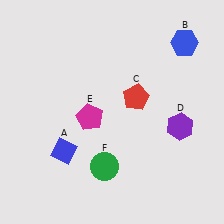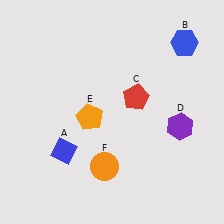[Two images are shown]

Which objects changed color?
E changed from magenta to orange. F changed from green to orange.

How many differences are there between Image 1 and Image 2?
There are 2 differences between the two images.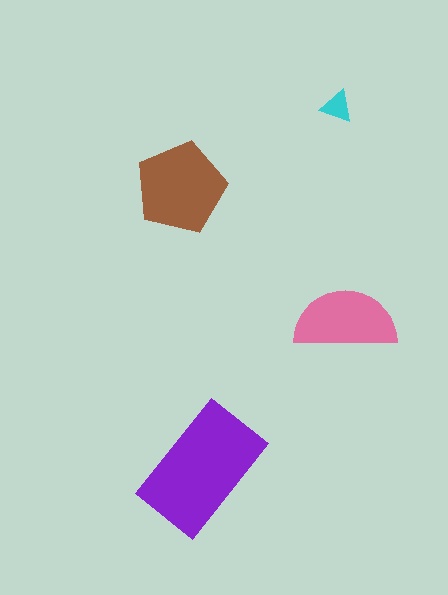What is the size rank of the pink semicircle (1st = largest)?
3rd.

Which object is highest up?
The cyan triangle is topmost.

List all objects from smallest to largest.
The cyan triangle, the pink semicircle, the brown pentagon, the purple rectangle.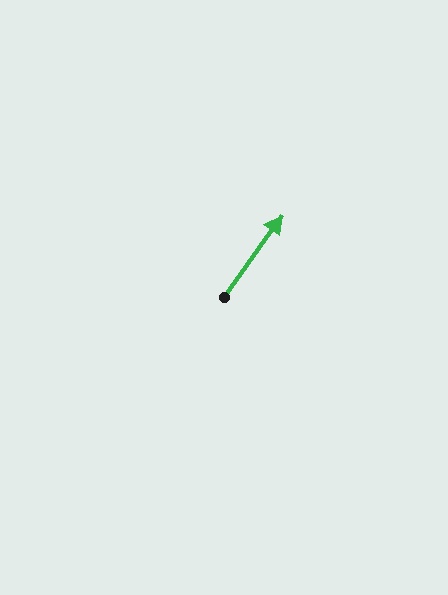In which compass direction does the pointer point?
Northeast.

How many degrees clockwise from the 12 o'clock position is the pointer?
Approximately 35 degrees.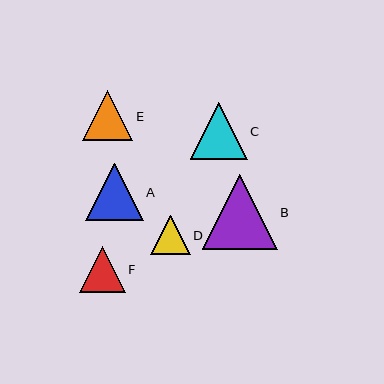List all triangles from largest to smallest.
From largest to smallest: B, A, C, E, F, D.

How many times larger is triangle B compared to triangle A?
Triangle B is approximately 1.3 times the size of triangle A.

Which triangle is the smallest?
Triangle D is the smallest with a size of approximately 39 pixels.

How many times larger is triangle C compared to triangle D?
Triangle C is approximately 1.4 times the size of triangle D.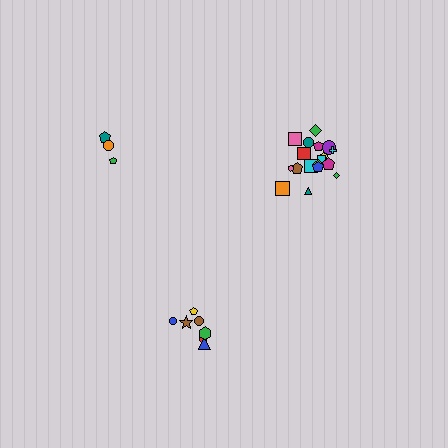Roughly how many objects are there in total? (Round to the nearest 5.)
Roughly 30 objects in total.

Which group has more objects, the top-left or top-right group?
The top-right group.